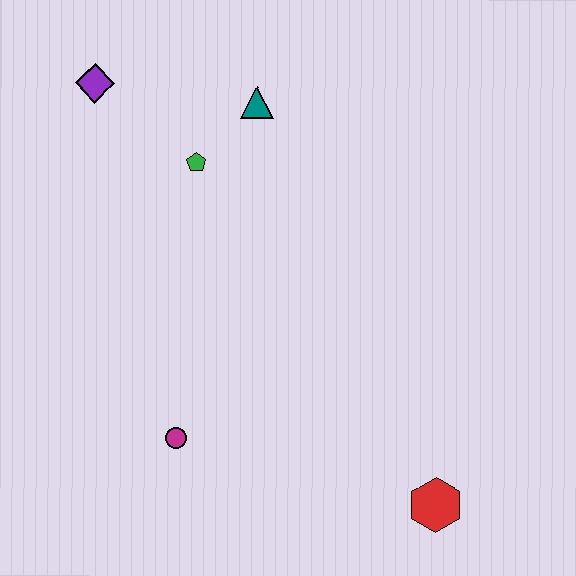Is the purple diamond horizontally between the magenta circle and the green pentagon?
No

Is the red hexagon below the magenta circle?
Yes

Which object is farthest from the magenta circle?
The purple diamond is farthest from the magenta circle.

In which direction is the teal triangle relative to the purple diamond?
The teal triangle is to the right of the purple diamond.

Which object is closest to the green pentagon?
The teal triangle is closest to the green pentagon.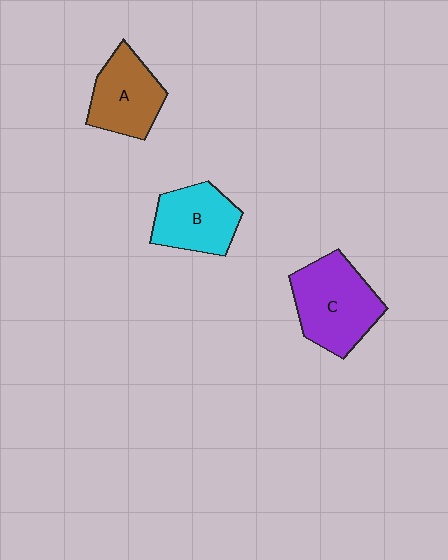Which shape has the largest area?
Shape C (purple).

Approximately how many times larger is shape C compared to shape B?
Approximately 1.3 times.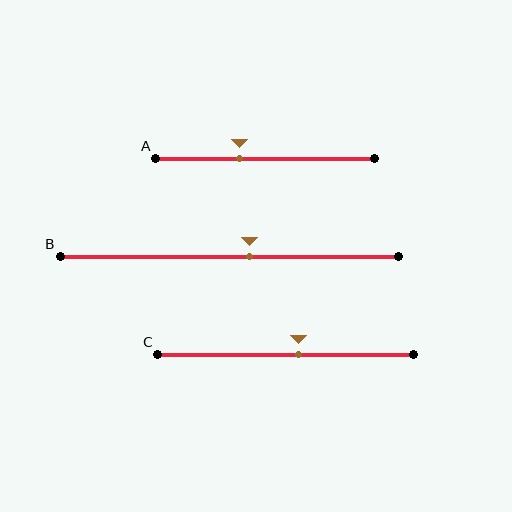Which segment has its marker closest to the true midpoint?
Segment C has its marker closest to the true midpoint.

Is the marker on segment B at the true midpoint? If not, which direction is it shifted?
No, the marker on segment B is shifted to the right by about 6% of the segment length.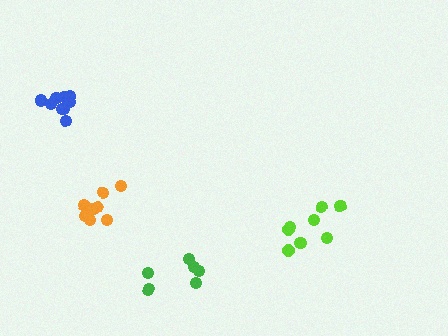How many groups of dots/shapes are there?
There are 4 groups.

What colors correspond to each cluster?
The clusters are colored: green, lime, blue, orange.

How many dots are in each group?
Group 1: 6 dots, Group 2: 8 dots, Group 3: 9 dots, Group 4: 9 dots (32 total).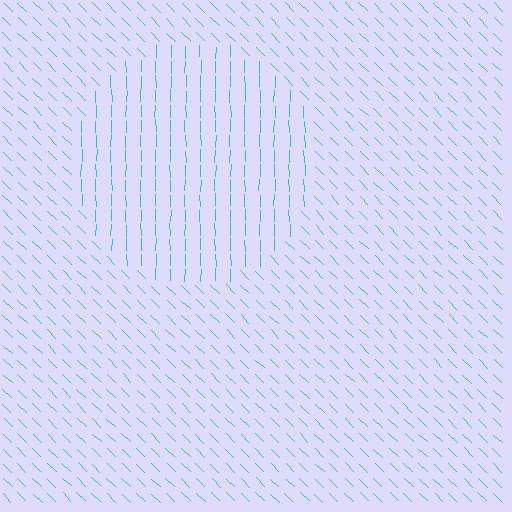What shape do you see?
I see a circle.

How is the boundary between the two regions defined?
The boundary is defined purely by a change in line orientation (approximately 45 degrees difference). All lines are the same color and thickness.